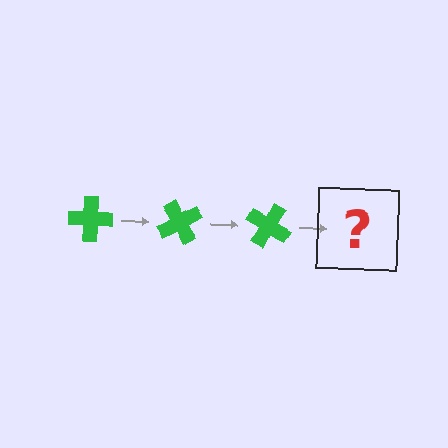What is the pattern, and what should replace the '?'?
The pattern is that the cross rotates 60 degrees each step. The '?' should be a green cross rotated 180 degrees.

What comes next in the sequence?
The next element should be a green cross rotated 180 degrees.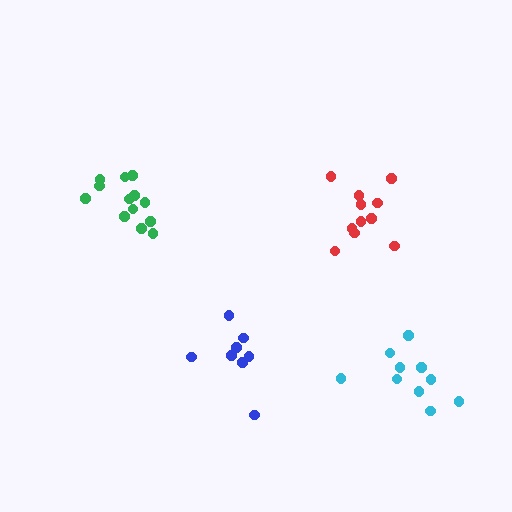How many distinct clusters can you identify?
There are 4 distinct clusters.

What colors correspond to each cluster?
The clusters are colored: green, red, blue, cyan.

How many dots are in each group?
Group 1: 13 dots, Group 2: 11 dots, Group 3: 9 dots, Group 4: 10 dots (43 total).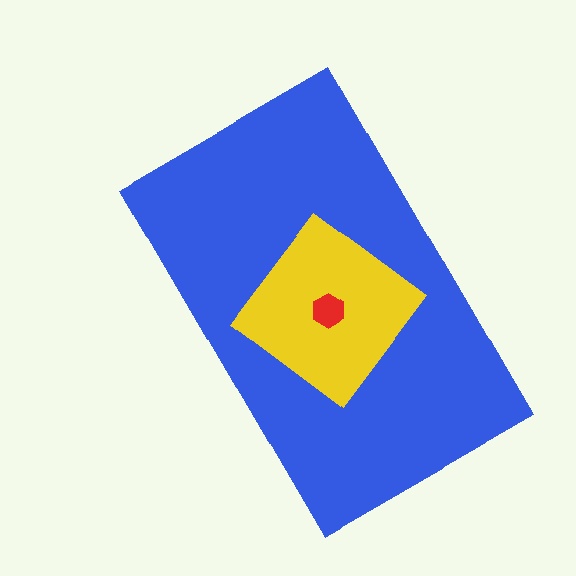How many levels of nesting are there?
3.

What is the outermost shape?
The blue rectangle.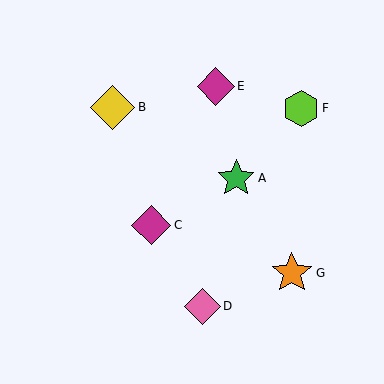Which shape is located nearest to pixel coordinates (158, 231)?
The magenta diamond (labeled C) at (151, 225) is nearest to that location.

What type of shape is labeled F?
Shape F is a lime hexagon.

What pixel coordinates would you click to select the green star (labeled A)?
Click at (236, 178) to select the green star A.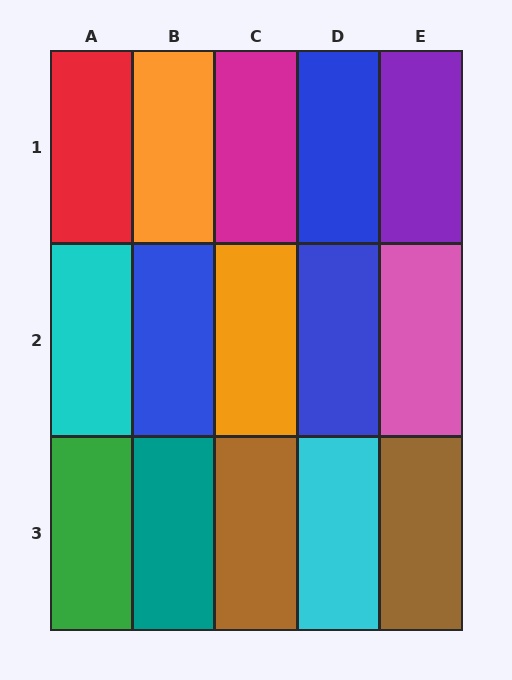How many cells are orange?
2 cells are orange.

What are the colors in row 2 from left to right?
Cyan, blue, orange, blue, pink.